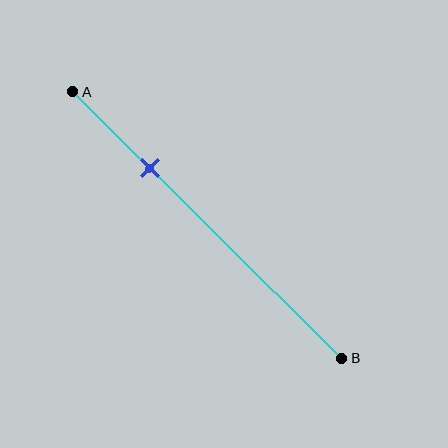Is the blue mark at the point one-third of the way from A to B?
No, the mark is at about 30% from A, not at the 33% one-third point.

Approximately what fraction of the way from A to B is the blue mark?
The blue mark is approximately 30% of the way from A to B.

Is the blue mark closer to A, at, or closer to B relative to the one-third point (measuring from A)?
The blue mark is closer to point A than the one-third point of segment AB.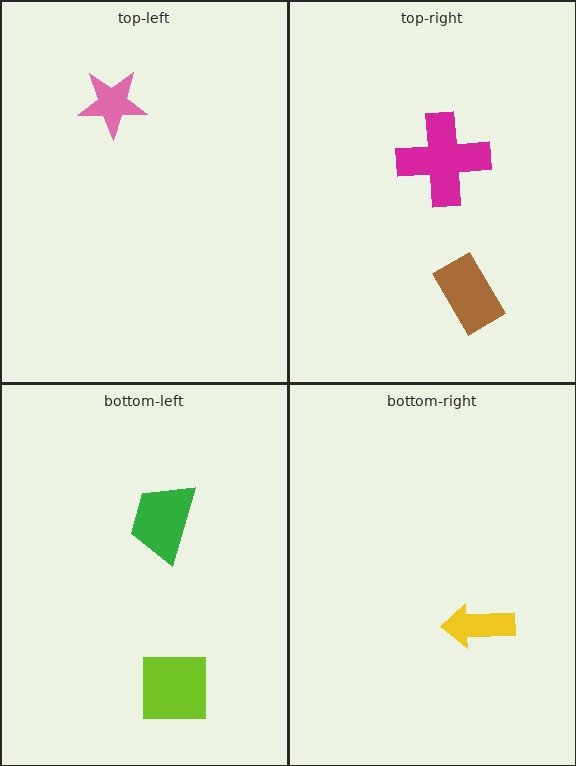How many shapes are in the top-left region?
1.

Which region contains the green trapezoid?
The bottom-left region.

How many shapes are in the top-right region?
2.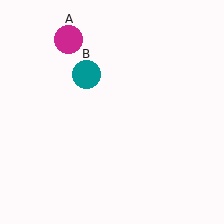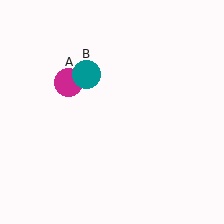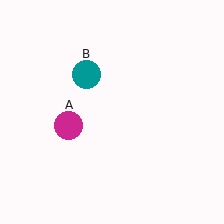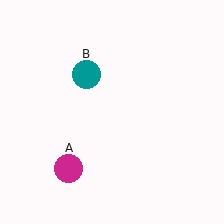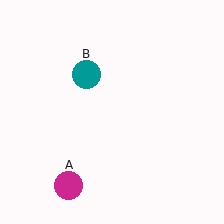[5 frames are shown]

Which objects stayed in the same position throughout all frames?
Teal circle (object B) remained stationary.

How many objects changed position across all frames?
1 object changed position: magenta circle (object A).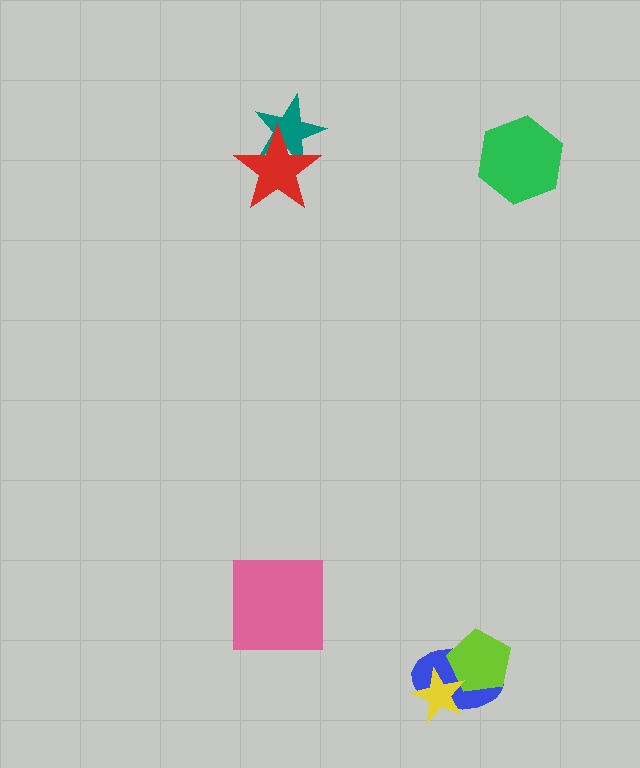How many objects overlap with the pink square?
0 objects overlap with the pink square.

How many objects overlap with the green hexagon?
0 objects overlap with the green hexagon.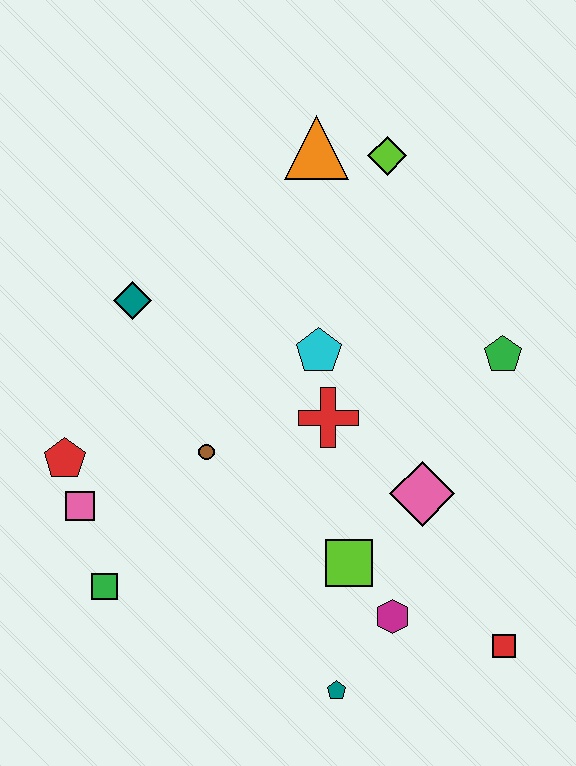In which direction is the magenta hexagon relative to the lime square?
The magenta hexagon is below the lime square.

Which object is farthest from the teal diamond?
The red square is farthest from the teal diamond.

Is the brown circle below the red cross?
Yes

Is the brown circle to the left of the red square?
Yes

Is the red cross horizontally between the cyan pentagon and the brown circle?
No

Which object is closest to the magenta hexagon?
The lime square is closest to the magenta hexagon.